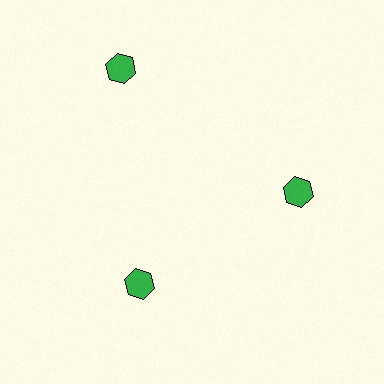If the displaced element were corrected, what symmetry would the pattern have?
It would have 3-fold rotational symmetry — the pattern would map onto itself every 120 degrees.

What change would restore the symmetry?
The symmetry would be restored by moving it inward, back onto the ring so that all 3 hexagons sit at equal angles and equal distance from the center.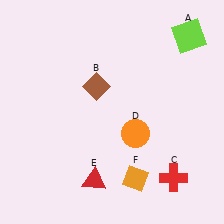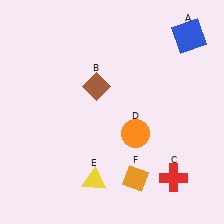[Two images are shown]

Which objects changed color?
A changed from lime to blue. E changed from red to yellow.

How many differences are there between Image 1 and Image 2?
There are 2 differences between the two images.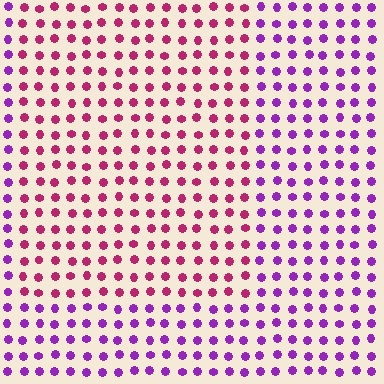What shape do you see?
I see a rectangle.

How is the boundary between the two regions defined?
The boundary is defined purely by a slight shift in hue (about 45 degrees). Spacing, size, and orientation are identical on both sides.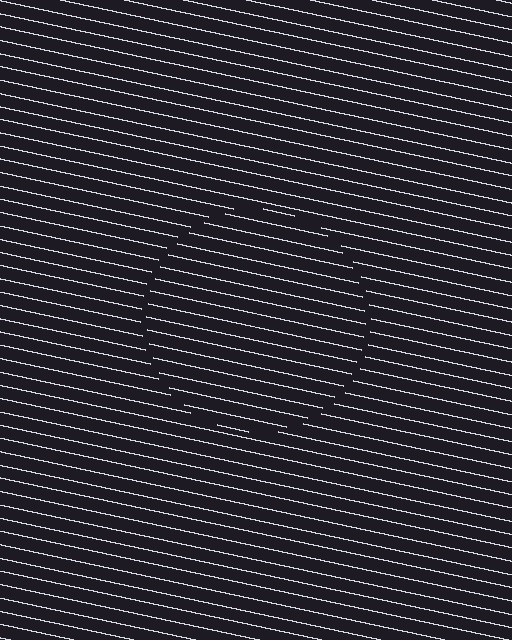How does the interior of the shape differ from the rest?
The interior of the shape contains the same grating, shifted by half a period — the contour is defined by the phase discontinuity where line-ends from the inner and outer gratings abut.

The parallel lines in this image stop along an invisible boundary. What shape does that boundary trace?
An illusory circle. The interior of the shape contains the same grating, shifted by half a period — the contour is defined by the phase discontinuity where line-ends from the inner and outer gratings abut.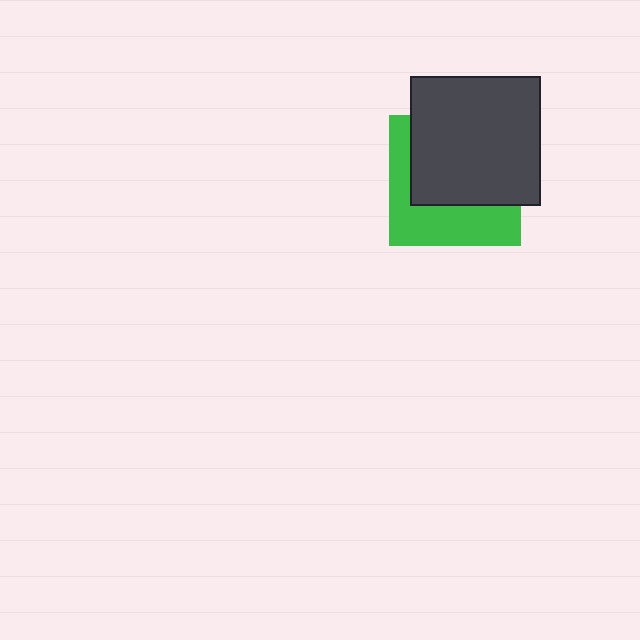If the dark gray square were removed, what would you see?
You would see the complete green square.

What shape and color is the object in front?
The object in front is a dark gray square.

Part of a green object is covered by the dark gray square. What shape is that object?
It is a square.